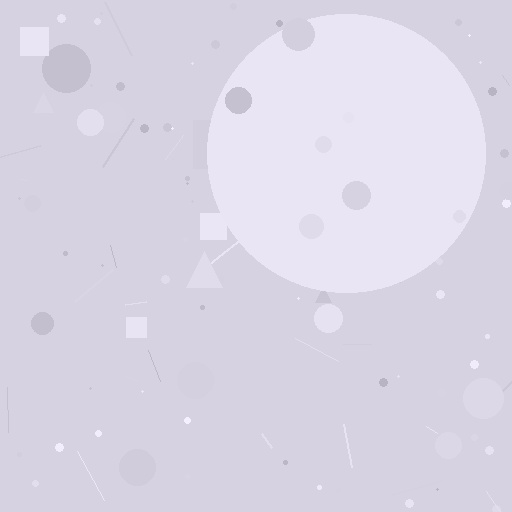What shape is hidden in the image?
A circle is hidden in the image.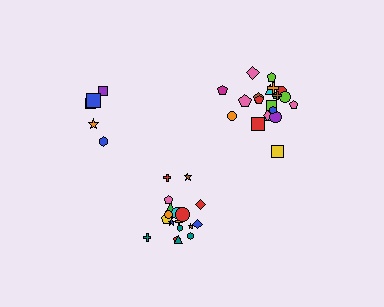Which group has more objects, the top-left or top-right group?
The top-right group.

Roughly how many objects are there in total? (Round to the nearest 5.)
Roughly 45 objects in total.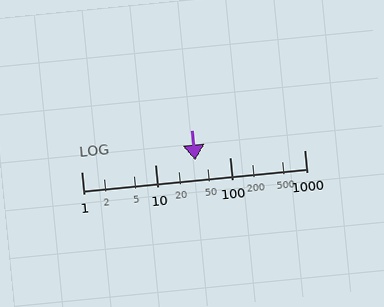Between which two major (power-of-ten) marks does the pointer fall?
The pointer is between 10 and 100.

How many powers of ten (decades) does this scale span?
The scale spans 3 decades, from 1 to 1000.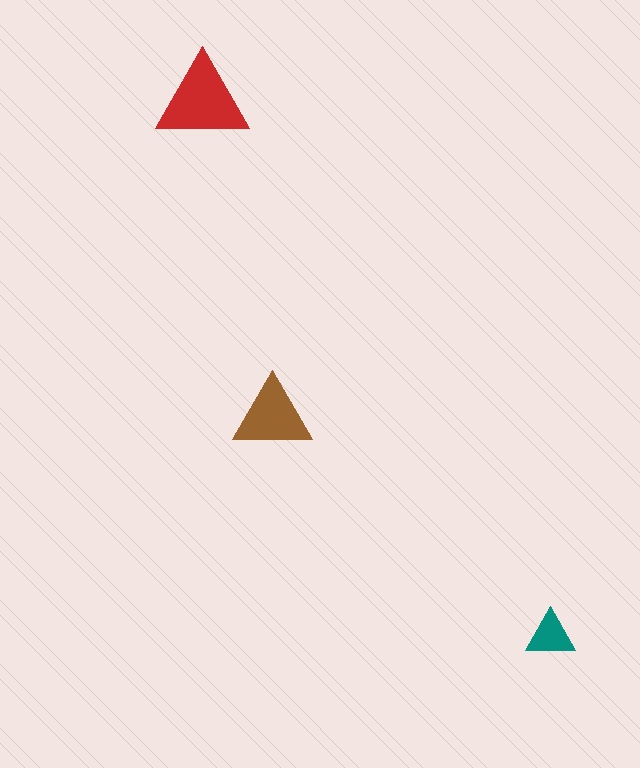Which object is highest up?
The red triangle is topmost.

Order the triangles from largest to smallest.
the red one, the brown one, the teal one.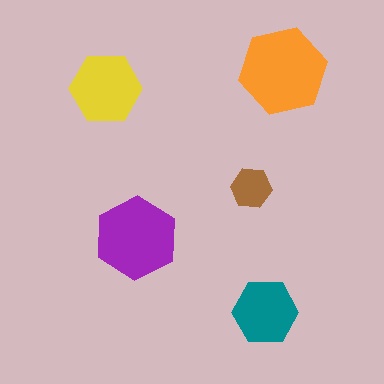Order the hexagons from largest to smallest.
the orange one, the purple one, the yellow one, the teal one, the brown one.